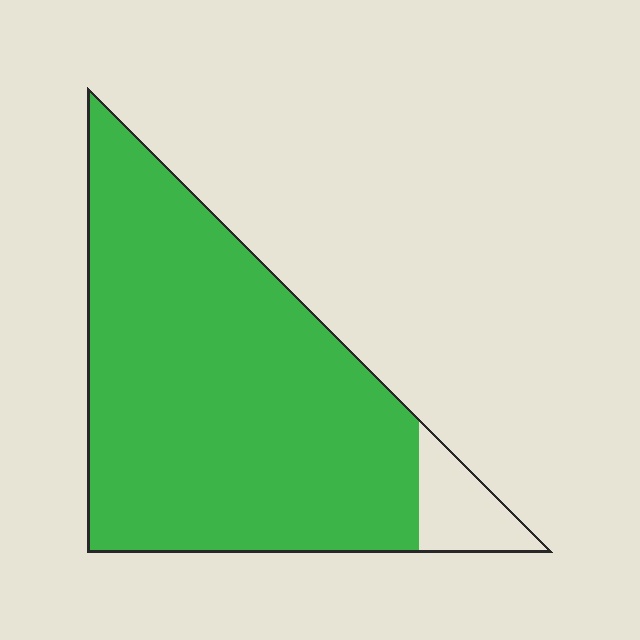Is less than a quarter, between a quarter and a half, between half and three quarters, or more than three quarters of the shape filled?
More than three quarters.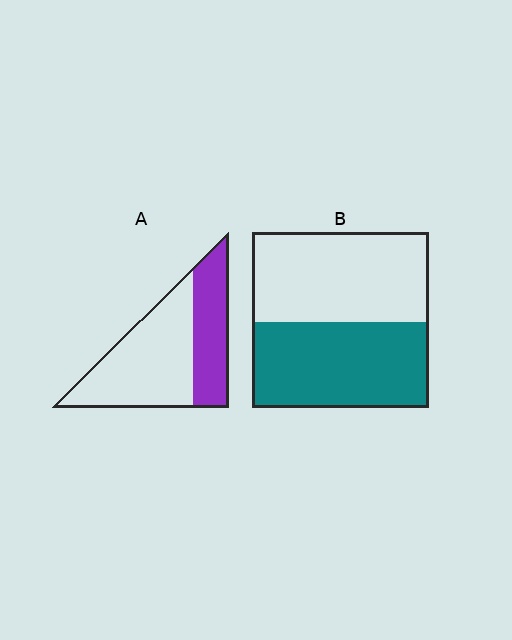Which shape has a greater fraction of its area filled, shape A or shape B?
Shape B.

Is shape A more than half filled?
No.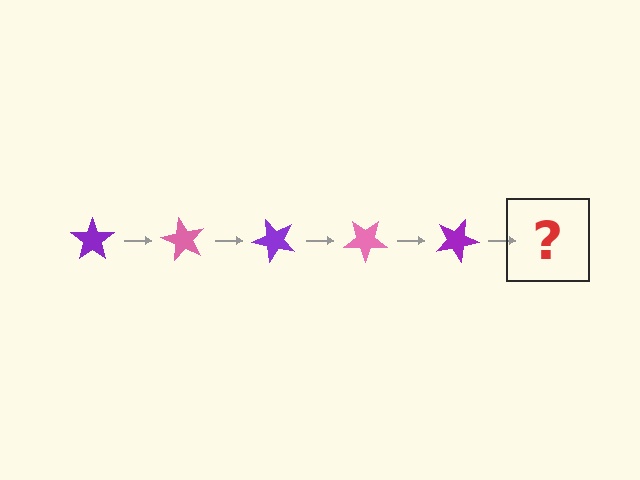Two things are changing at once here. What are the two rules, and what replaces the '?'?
The two rules are that it rotates 60 degrees each step and the color cycles through purple and pink. The '?' should be a pink star, rotated 300 degrees from the start.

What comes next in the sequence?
The next element should be a pink star, rotated 300 degrees from the start.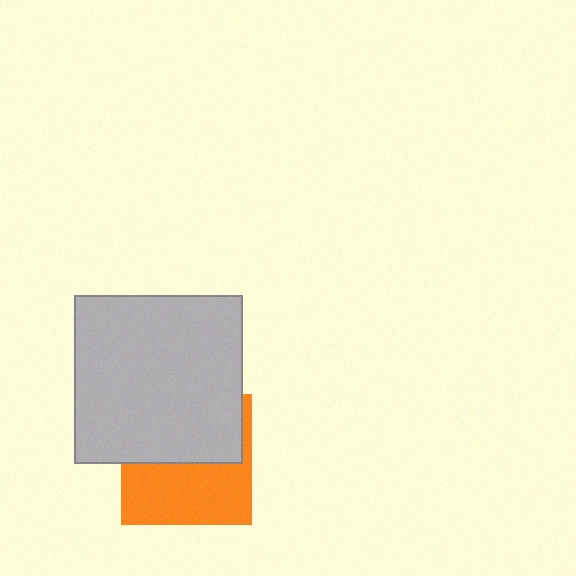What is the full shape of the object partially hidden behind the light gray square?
The partially hidden object is an orange square.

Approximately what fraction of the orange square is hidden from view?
Roughly 50% of the orange square is hidden behind the light gray square.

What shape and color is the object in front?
The object in front is a light gray square.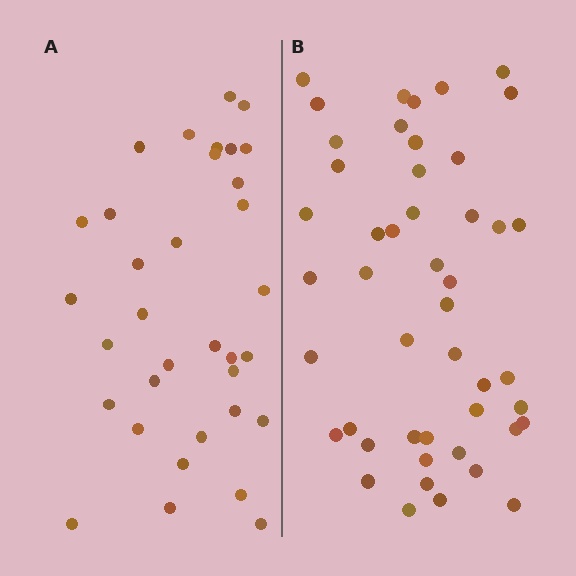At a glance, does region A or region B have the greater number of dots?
Region B (the right region) has more dots.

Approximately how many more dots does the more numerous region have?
Region B has approximately 15 more dots than region A.